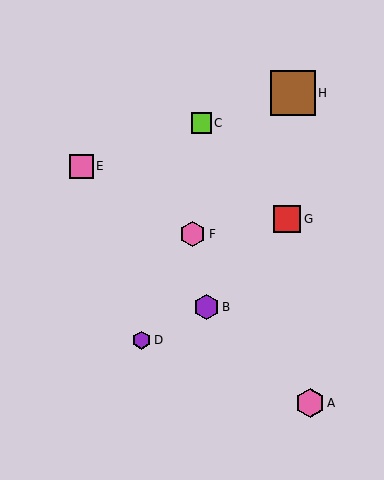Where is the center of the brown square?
The center of the brown square is at (293, 93).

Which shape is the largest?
The brown square (labeled H) is the largest.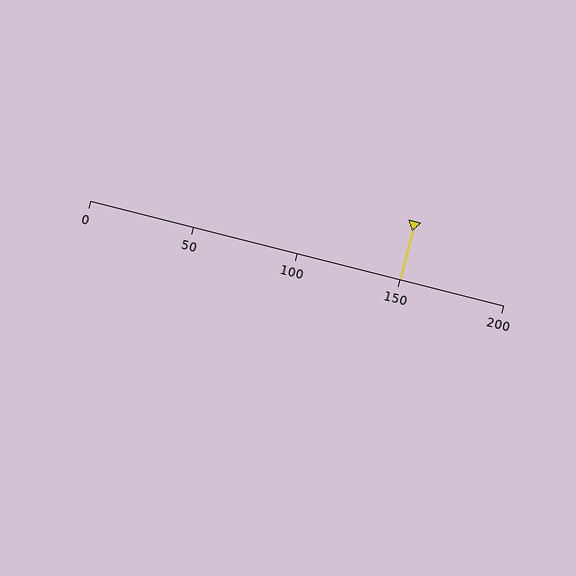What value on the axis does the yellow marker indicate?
The marker indicates approximately 150.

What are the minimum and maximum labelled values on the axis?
The axis runs from 0 to 200.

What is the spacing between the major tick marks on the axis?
The major ticks are spaced 50 apart.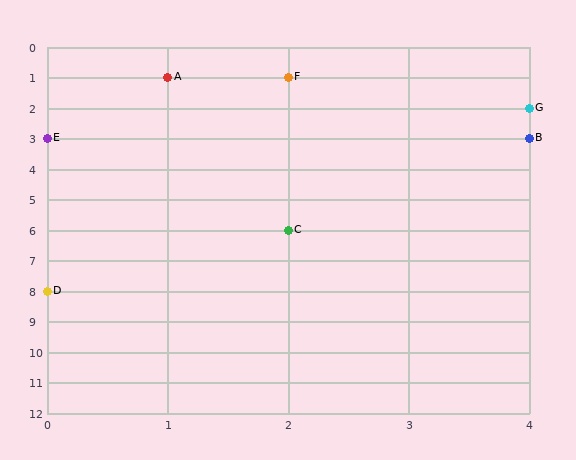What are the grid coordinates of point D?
Point D is at grid coordinates (0, 8).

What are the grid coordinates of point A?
Point A is at grid coordinates (1, 1).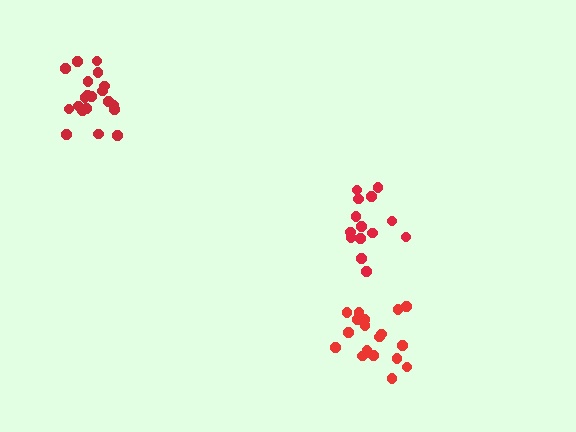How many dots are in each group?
Group 1: 14 dots, Group 2: 20 dots, Group 3: 18 dots (52 total).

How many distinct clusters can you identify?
There are 3 distinct clusters.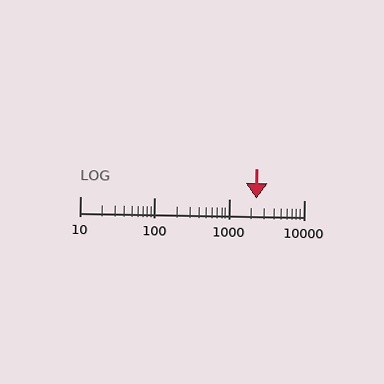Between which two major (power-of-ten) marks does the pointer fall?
The pointer is between 1000 and 10000.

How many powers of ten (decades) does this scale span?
The scale spans 3 decades, from 10 to 10000.